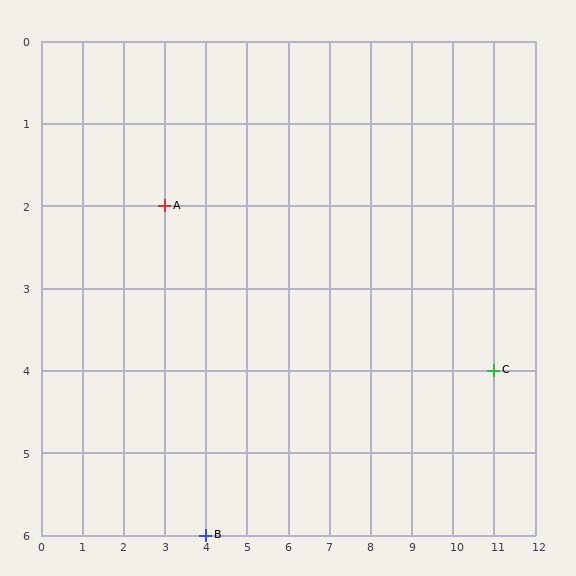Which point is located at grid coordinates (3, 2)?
Point A is at (3, 2).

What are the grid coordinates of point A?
Point A is at grid coordinates (3, 2).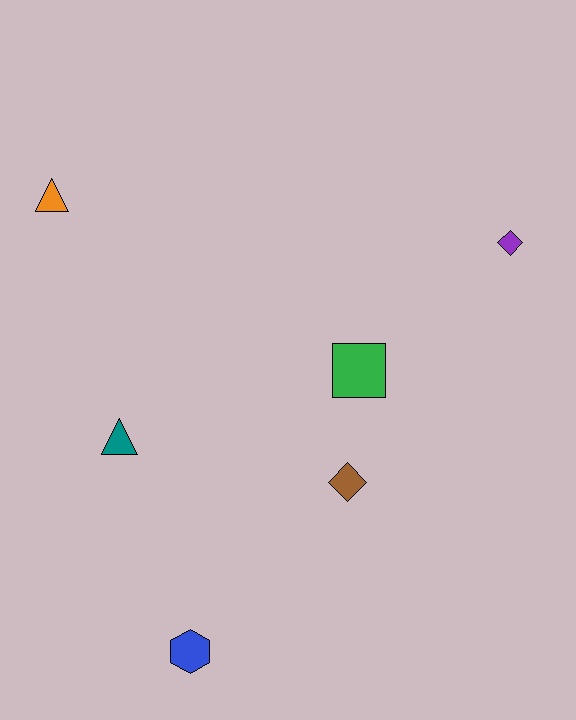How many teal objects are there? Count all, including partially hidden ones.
There is 1 teal object.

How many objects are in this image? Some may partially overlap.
There are 6 objects.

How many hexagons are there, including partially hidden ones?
There is 1 hexagon.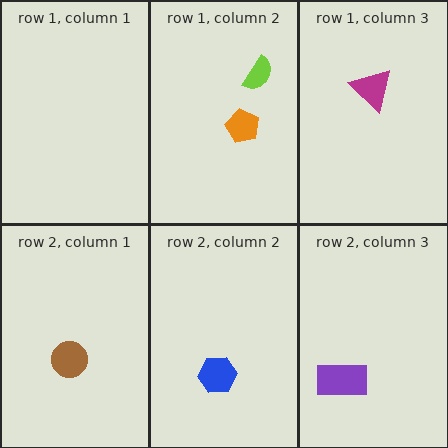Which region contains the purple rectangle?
The row 2, column 3 region.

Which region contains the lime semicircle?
The row 1, column 2 region.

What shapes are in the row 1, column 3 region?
The magenta triangle.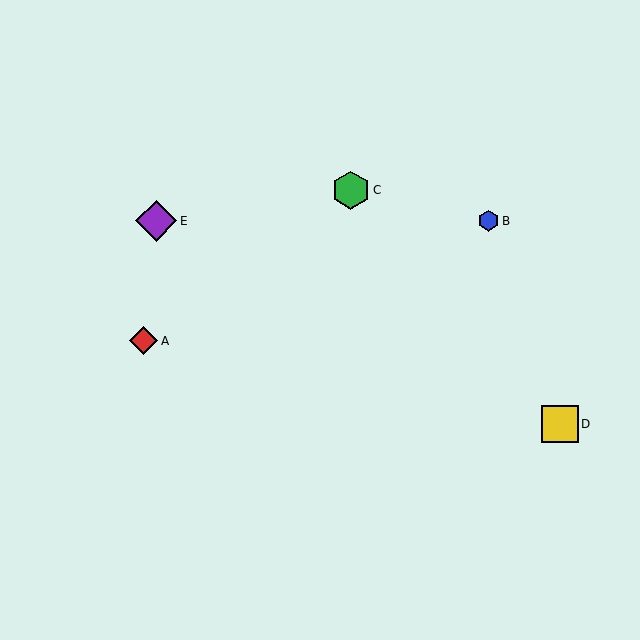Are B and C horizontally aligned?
No, B is at y≈221 and C is at y≈190.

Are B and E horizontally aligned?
Yes, both are at y≈221.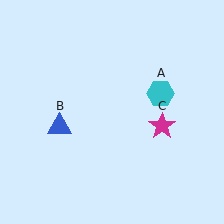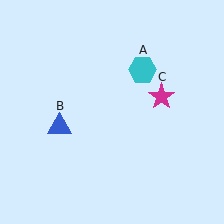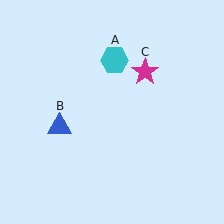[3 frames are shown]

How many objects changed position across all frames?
2 objects changed position: cyan hexagon (object A), magenta star (object C).